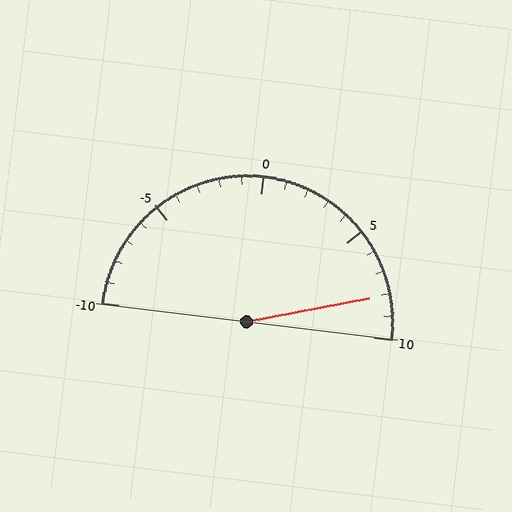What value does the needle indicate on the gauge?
The needle indicates approximately 8.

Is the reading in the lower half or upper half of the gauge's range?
The reading is in the upper half of the range (-10 to 10).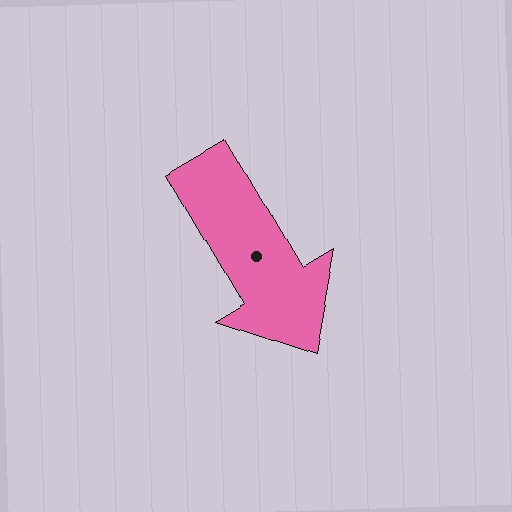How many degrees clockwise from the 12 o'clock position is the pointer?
Approximately 150 degrees.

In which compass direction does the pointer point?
Southeast.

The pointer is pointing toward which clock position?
Roughly 5 o'clock.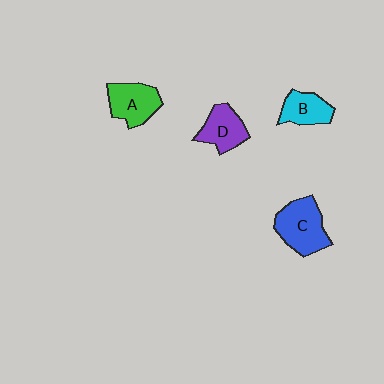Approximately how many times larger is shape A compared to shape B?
Approximately 1.2 times.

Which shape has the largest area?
Shape C (blue).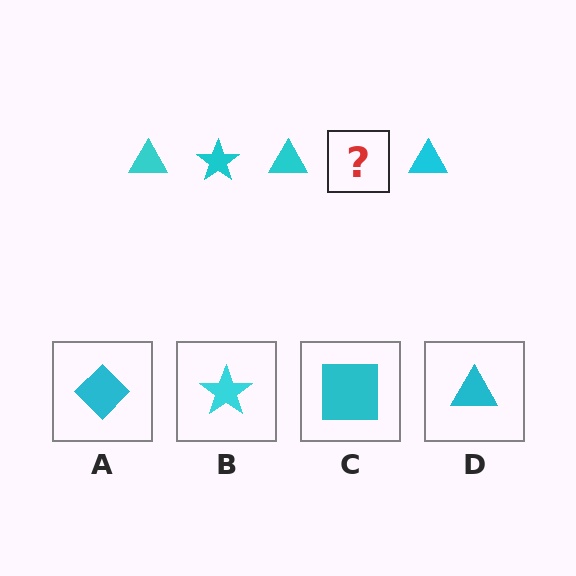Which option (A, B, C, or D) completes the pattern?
B.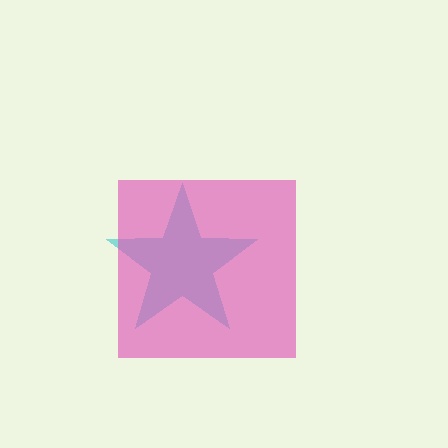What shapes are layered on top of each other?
The layered shapes are: a cyan star, a pink square.